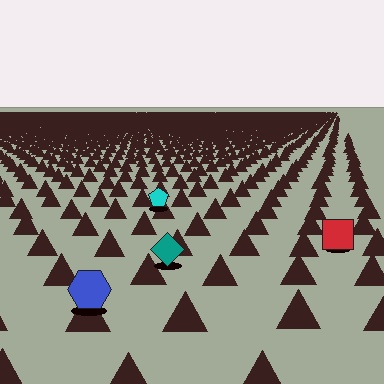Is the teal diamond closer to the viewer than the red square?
Yes. The teal diamond is closer — you can tell from the texture gradient: the ground texture is coarser near it.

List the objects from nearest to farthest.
From nearest to farthest: the blue hexagon, the teal diamond, the red square, the cyan pentagon.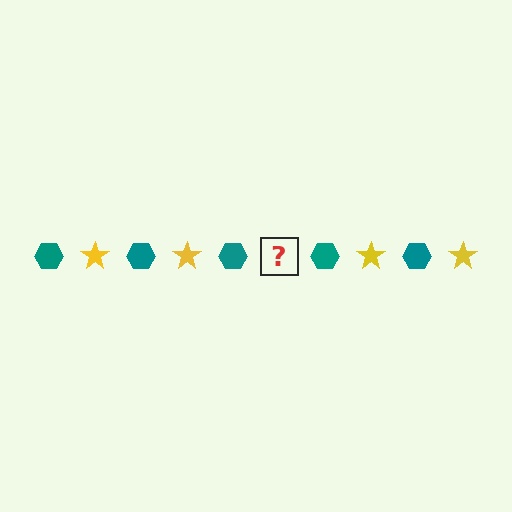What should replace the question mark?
The question mark should be replaced with a yellow star.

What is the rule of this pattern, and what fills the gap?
The rule is that the pattern alternates between teal hexagon and yellow star. The gap should be filled with a yellow star.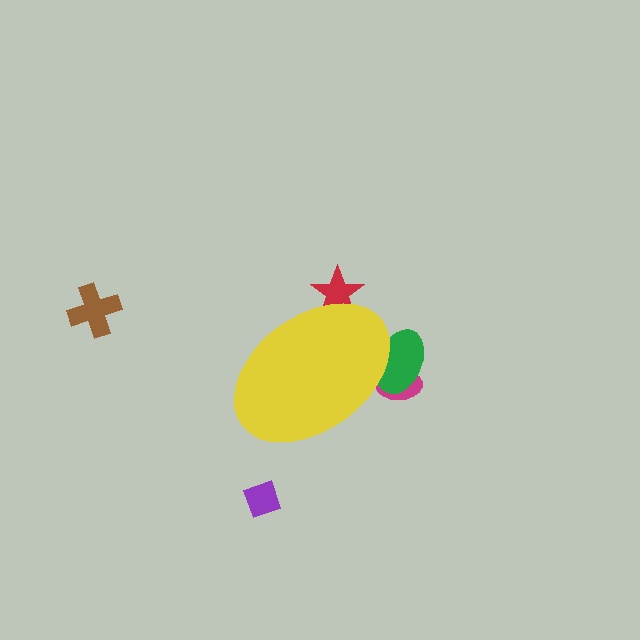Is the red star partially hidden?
Yes, the red star is partially hidden behind the yellow ellipse.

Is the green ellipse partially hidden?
Yes, the green ellipse is partially hidden behind the yellow ellipse.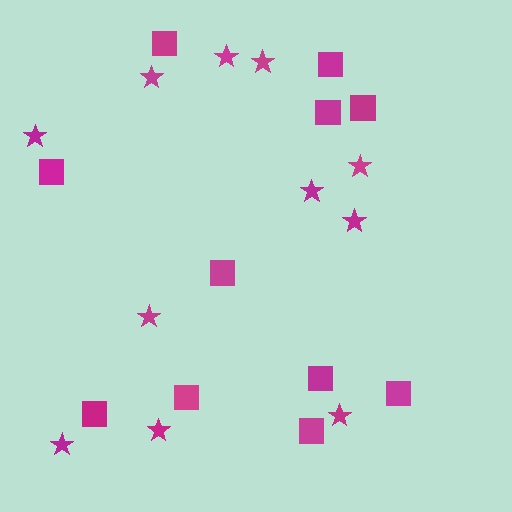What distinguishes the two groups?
There are 2 groups: one group of stars (11) and one group of squares (11).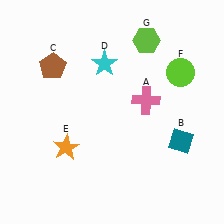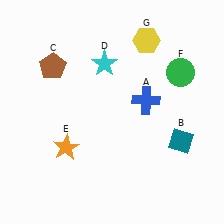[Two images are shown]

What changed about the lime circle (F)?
In Image 1, F is lime. In Image 2, it changed to green.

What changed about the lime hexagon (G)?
In Image 1, G is lime. In Image 2, it changed to yellow.